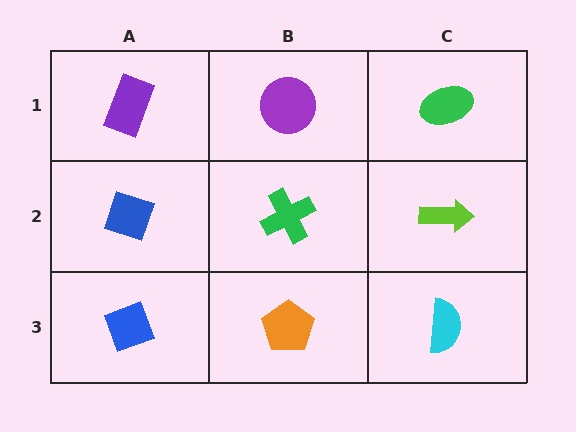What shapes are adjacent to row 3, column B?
A green cross (row 2, column B), a blue diamond (row 3, column A), a cyan semicircle (row 3, column C).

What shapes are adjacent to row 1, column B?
A green cross (row 2, column B), a purple rectangle (row 1, column A), a green ellipse (row 1, column C).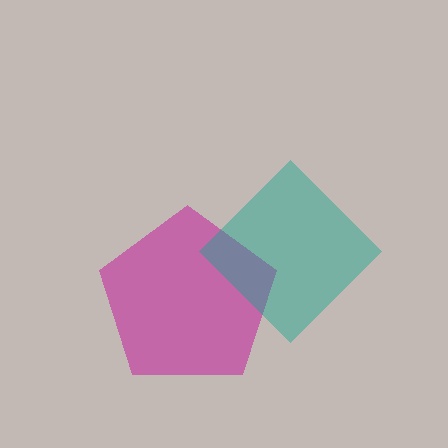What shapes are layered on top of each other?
The layered shapes are: a magenta pentagon, a teal diamond.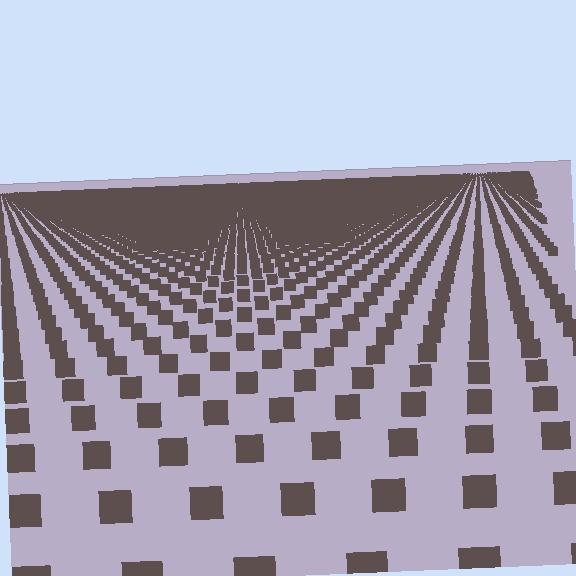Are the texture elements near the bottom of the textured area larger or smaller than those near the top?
Larger. Near the bottom, elements are closer to the viewer and appear at a bigger on-screen size.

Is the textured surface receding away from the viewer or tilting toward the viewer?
The surface is receding away from the viewer. Texture elements get smaller and denser toward the top.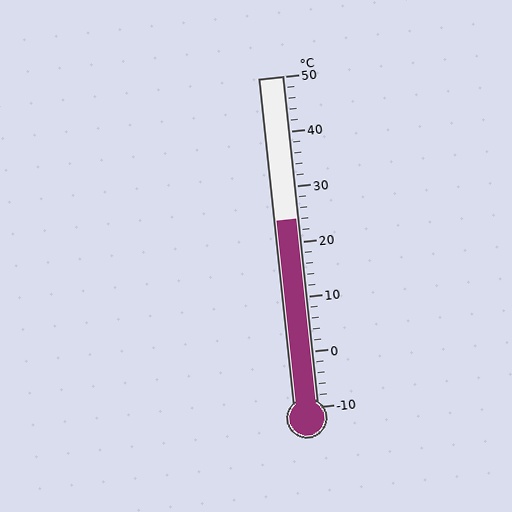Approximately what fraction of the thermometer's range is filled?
The thermometer is filled to approximately 55% of its range.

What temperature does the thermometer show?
The thermometer shows approximately 24°C.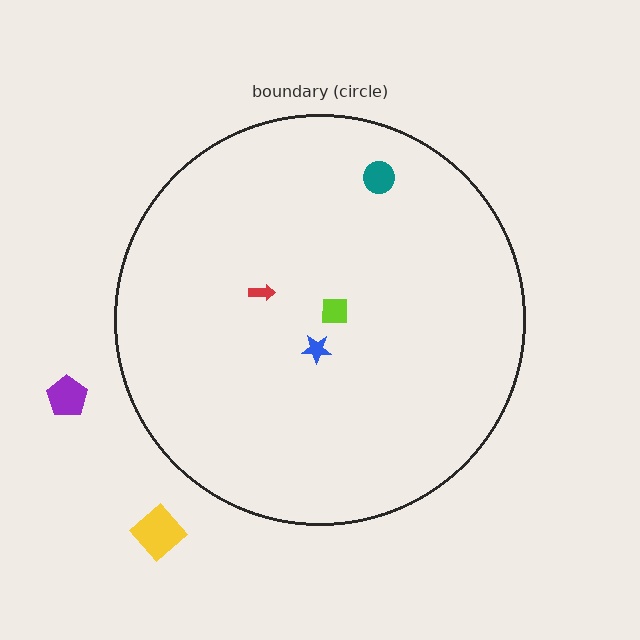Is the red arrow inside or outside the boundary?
Inside.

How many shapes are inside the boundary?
4 inside, 2 outside.